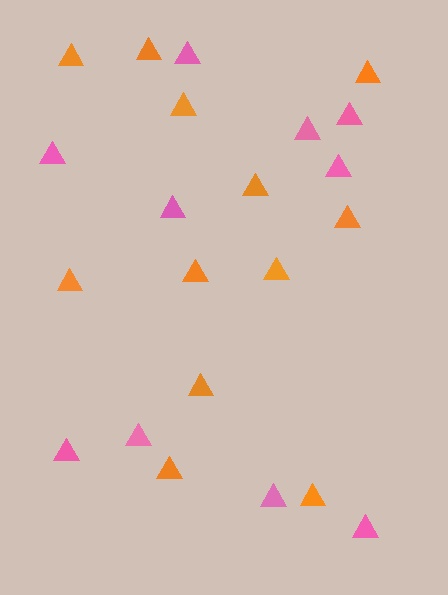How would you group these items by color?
There are 2 groups: one group of orange triangles (12) and one group of pink triangles (10).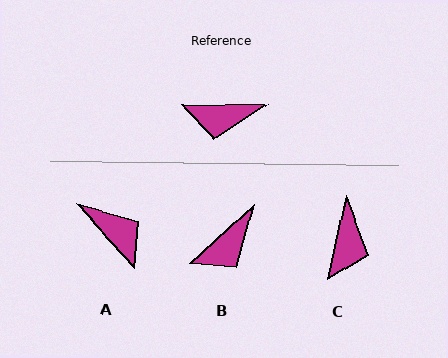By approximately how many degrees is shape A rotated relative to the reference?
Approximately 131 degrees counter-clockwise.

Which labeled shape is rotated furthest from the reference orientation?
A, about 131 degrees away.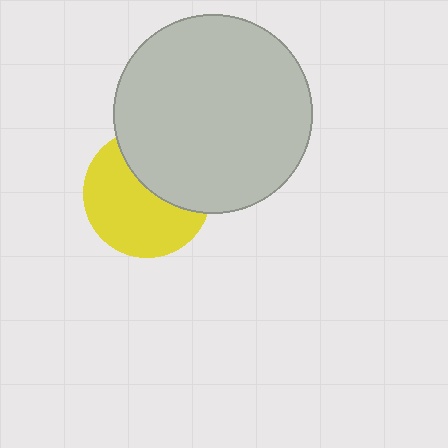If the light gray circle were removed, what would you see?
You would see the complete yellow circle.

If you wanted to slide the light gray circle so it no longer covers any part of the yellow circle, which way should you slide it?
Slide it toward the upper-right — that is the most direct way to separate the two shapes.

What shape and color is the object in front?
The object in front is a light gray circle.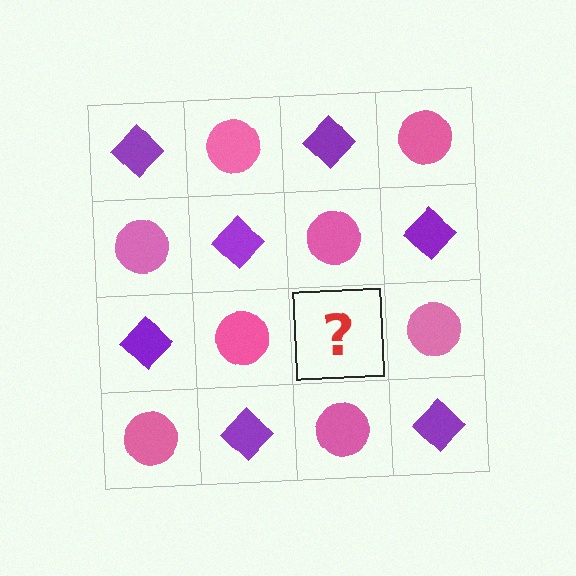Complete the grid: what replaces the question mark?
The question mark should be replaced with a purple diamond.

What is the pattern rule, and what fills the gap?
The rule is that it alternates purple diamond and pink circle in a checkerboard pattern. The gap should be filled with a purple diamond.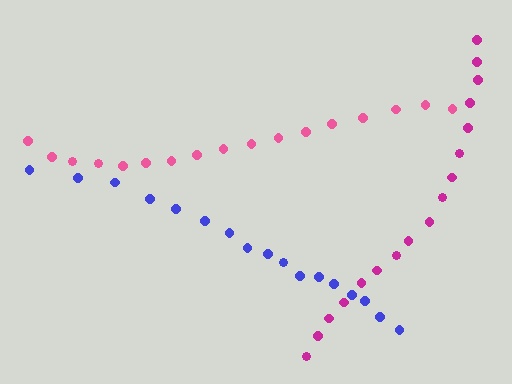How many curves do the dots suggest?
There are 3 distinct paths.